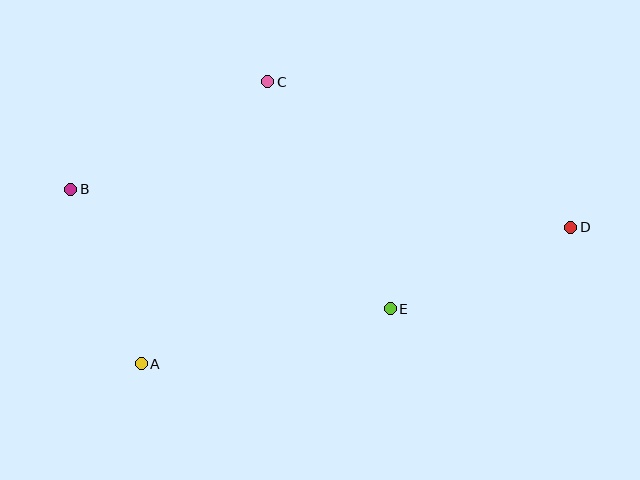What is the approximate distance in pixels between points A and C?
The distance between A and C is approximately 309 pixels.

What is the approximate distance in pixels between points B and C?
The distance between B and C is approximately 224 pixels.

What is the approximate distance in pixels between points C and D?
The distance between C and D is approximately 336 pixels.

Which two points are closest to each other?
Points A and B are closest to each other.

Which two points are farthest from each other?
Points B and D are farthest from each other.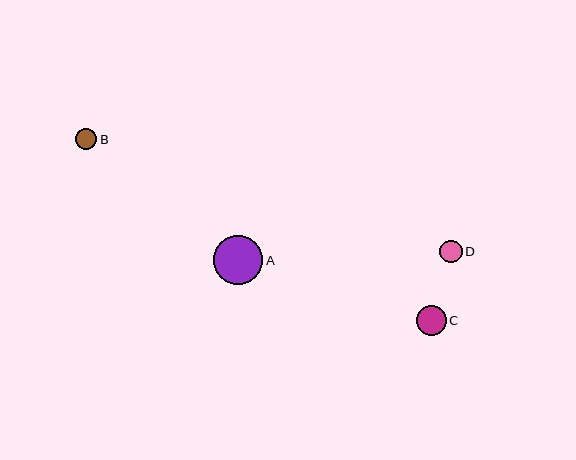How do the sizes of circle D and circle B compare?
Circle D and circle B are approximately the same size.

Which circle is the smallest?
Circle B is the smallest with a size of approximately 21 pixels.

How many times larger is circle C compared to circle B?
Circle C is approximately 1.4 times the size of circle B.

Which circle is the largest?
Circle A is the largest with a size of approximately 49 pixels.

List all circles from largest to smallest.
From largest to smallest: A, C, D, B.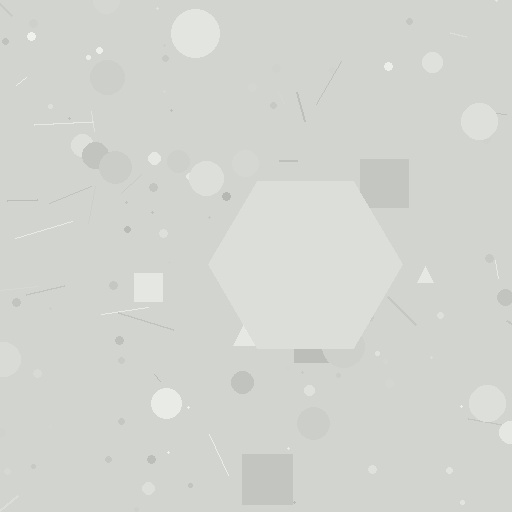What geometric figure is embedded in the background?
A hexagon is embedded in the background.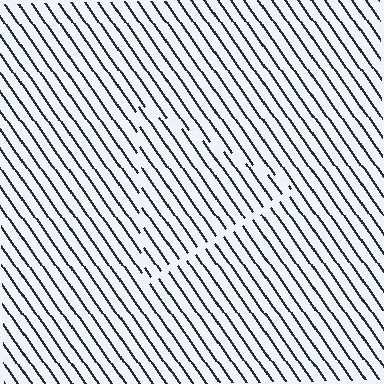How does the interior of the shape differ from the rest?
The interior of the shape contains the same grating, shifted by half a period — the contour is defined by the phase discontinuity where line-ends from the inner and outer gratings abut.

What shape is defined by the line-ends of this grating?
An illusory triangle. The interior of the shape contains the same grating, shifted by half a period — the contour is defined by the phase discontinuity where line-ends from the inner and outer gratings abut.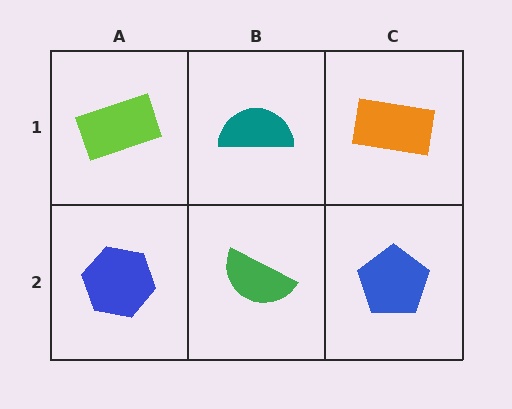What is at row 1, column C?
An orange rectangle.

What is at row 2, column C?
A blue pentagon.